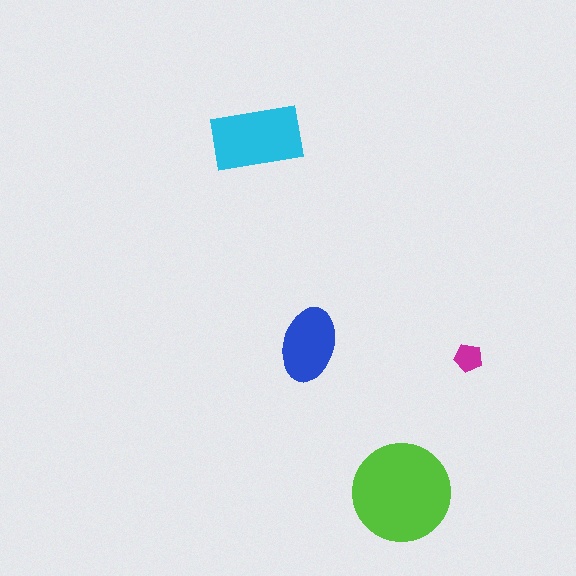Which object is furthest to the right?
The magenta pentagon is rightmost.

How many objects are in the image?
There are 4 objects in the image.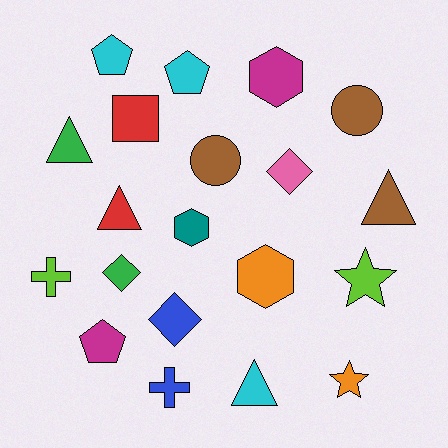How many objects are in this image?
There are 20 objects.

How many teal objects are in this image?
There is 1 teal object.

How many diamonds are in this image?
There are 3 diamonds.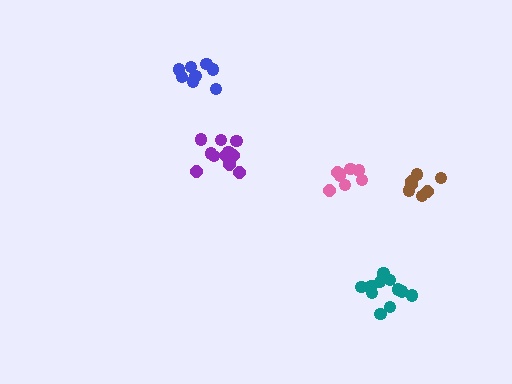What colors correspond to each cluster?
The clusters are colored: brown, teal, pink, purple, blue.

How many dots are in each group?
Group 1: 7 dots, Group 2: 12 dots, Group 3: 8 dots, Group 4: 12 dots, Group 5: 8 dots (47 total).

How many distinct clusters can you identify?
There are 5 distinct clusters.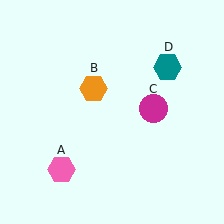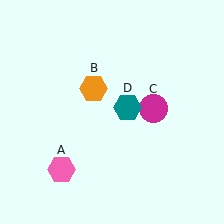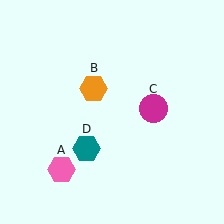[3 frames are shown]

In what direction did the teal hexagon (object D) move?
The teal hexagon (object D) moved down and to the left.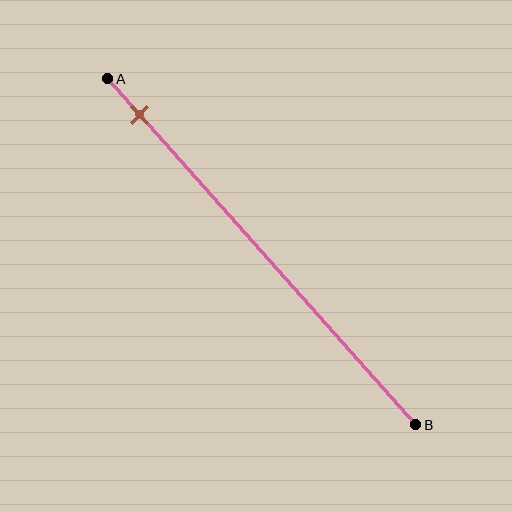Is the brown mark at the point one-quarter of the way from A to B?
No, the mark is at about 10% from A, not at the 25% one-quarter point.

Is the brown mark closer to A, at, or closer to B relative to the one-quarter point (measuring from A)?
The brown mark is closer to point A than the one-quarter point of segment AB.